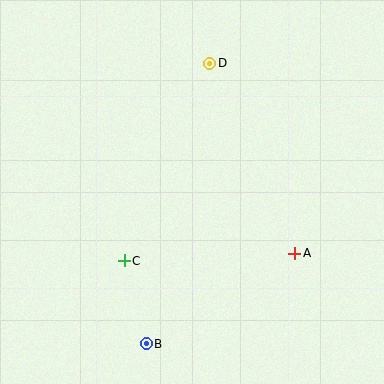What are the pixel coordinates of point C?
Point C is at (124, 261).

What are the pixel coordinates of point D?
Point D is at (210, 63).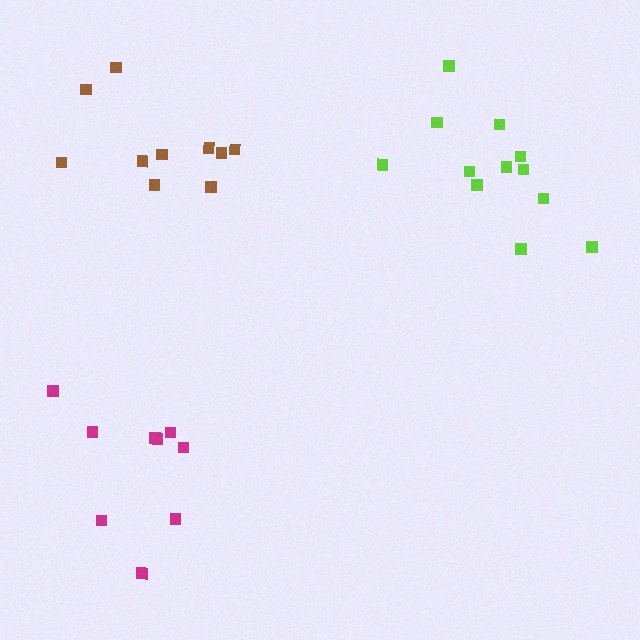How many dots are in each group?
Group 1: 9 dots, Group 2: 10 dots, Group 3: 12 dots (31 total).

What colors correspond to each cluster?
The clusters are colored: magenta, brown, lime.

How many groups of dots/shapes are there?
There are 3 groups.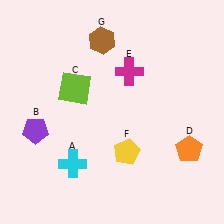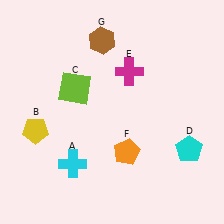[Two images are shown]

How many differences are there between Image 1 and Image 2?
There are 3 differences between the two images.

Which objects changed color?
B changed from purple to yellow. D changed from orange to cyan. F changed from yellow to orange.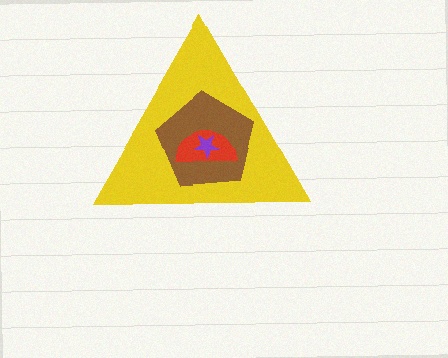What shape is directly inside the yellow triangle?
The brown pentagon.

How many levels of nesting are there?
4.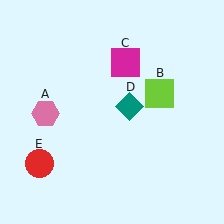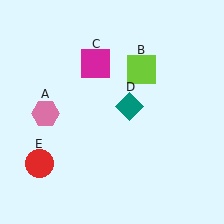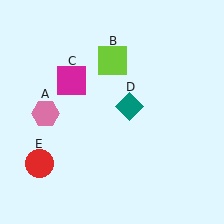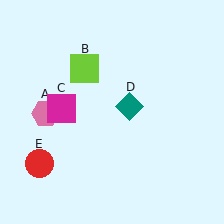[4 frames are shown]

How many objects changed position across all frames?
2 objects changed position: lime square (object B), magenta square (object C).